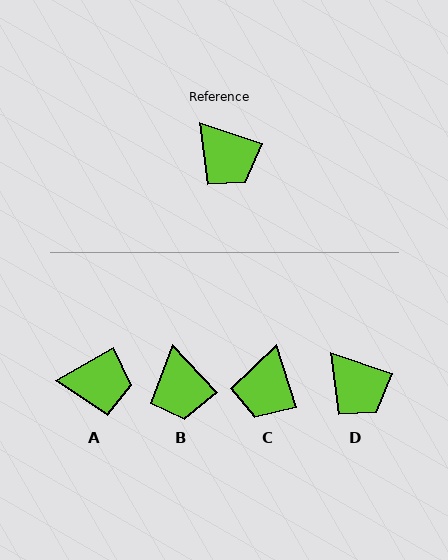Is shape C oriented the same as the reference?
No, it is off by about 54 degrees.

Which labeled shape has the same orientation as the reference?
D.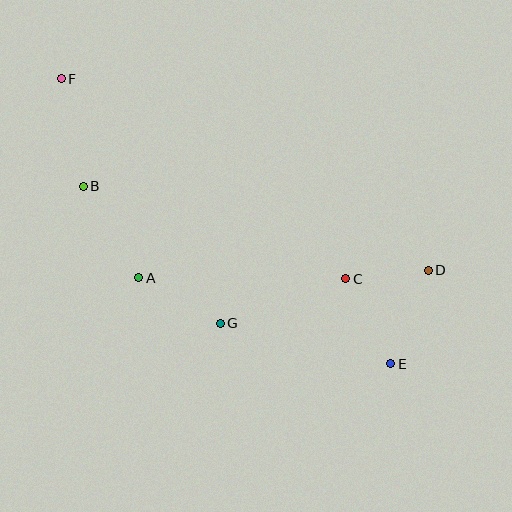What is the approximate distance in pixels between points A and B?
The distance between A and B is approximately 107 pixels.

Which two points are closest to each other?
Points C and D are closest to each other.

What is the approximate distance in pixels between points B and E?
The distance between B and E is approximately 355 pixels.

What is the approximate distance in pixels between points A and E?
The distance between A and E is approximately 266 pixels.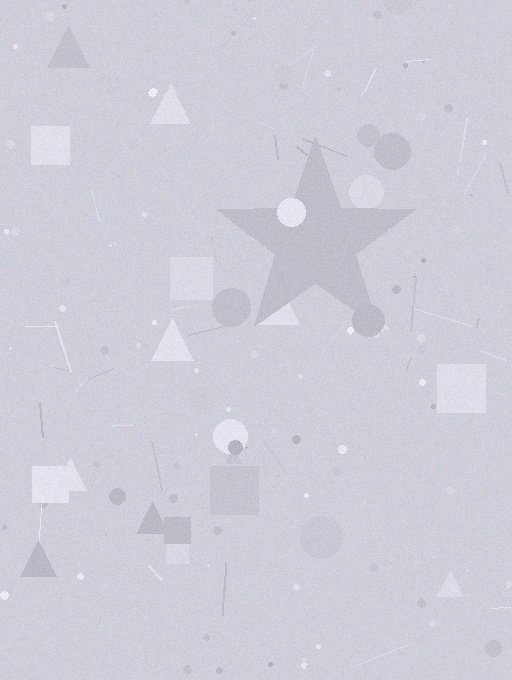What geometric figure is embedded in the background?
A star is embedded in the background.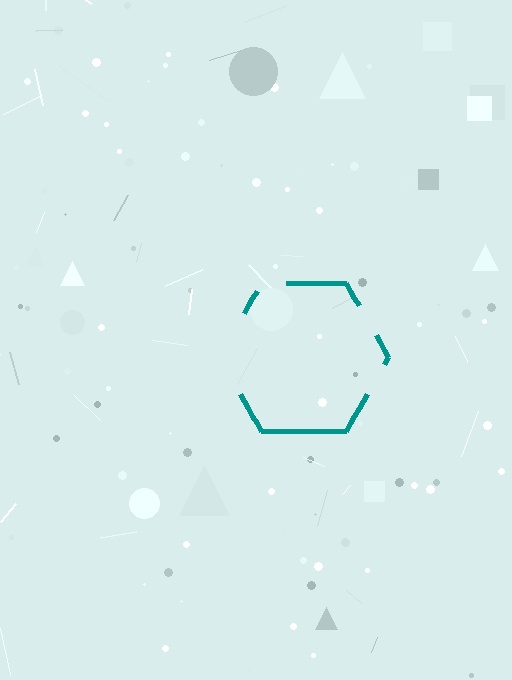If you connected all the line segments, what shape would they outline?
They would outline a hexagon.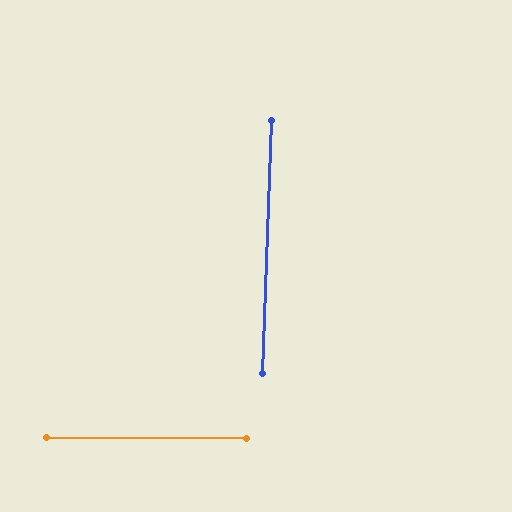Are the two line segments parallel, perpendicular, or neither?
Perpendicular — they meet at approximately 88°.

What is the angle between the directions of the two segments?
Approximately 88 degrees.